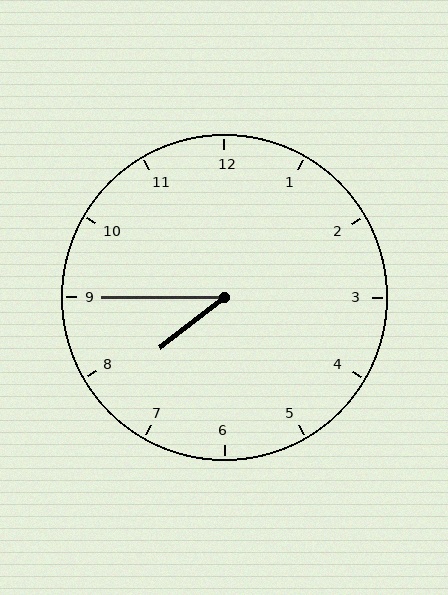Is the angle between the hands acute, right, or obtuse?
It is acute.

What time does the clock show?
7:45.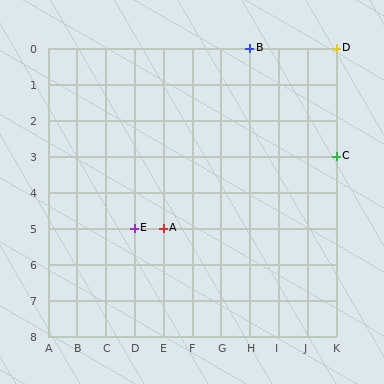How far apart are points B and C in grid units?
Points B and C are 3 columns and 3 rows apart (about 4.2 grid units diagonally).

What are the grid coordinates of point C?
Point C is at grid coordinates (K, 3).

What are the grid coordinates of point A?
Point A is at grid coordinates (E, 5).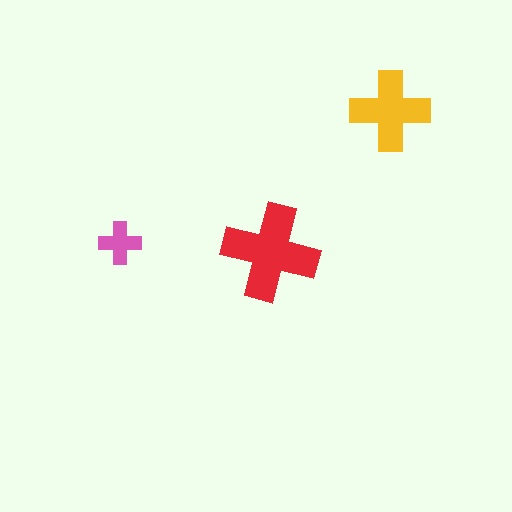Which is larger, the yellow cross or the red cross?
The red one.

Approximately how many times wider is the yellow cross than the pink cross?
About 2 times wider.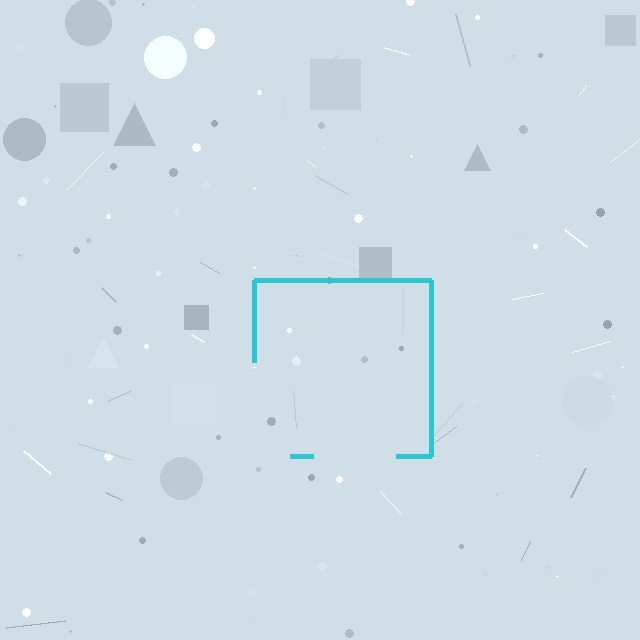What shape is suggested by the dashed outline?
The dashed outline suggests a square.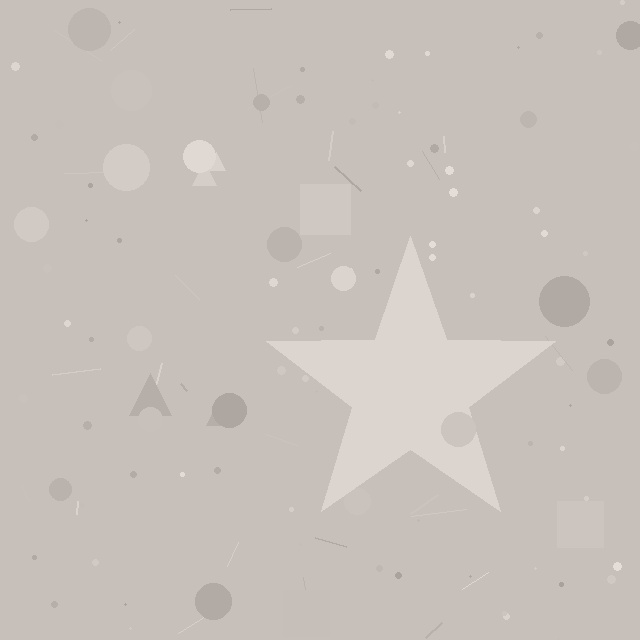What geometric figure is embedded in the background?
A star is embedded in the background.